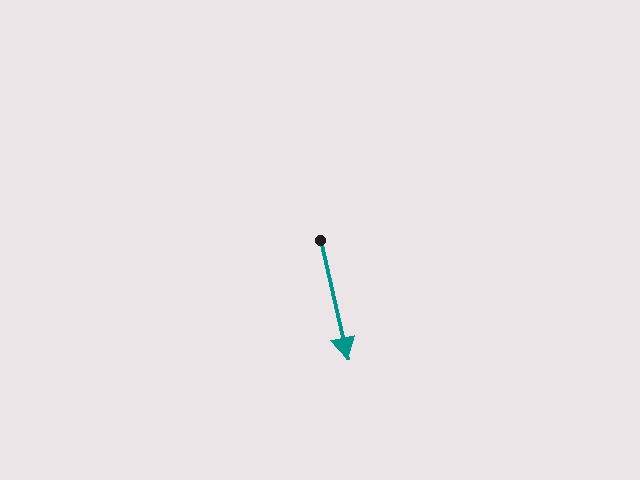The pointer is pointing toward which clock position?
Roughly 6 o'clock.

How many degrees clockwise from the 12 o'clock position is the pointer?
Approximately 167 degrees.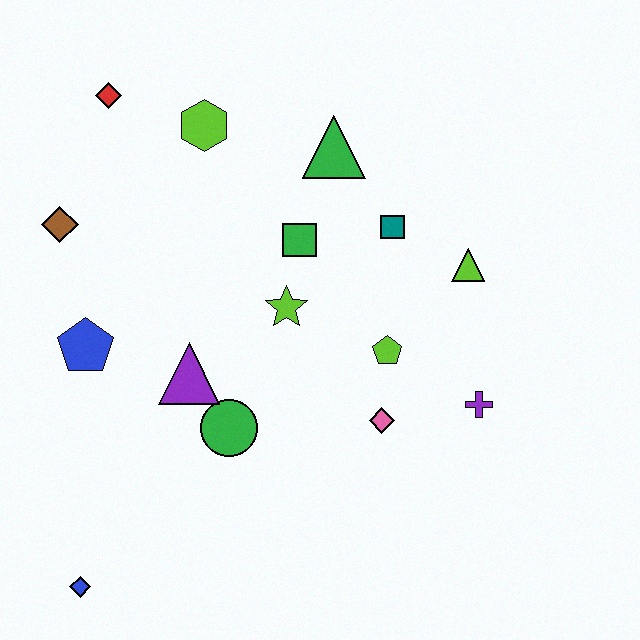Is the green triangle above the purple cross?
Yes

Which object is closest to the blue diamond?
The green circle is closest to the blue diamond.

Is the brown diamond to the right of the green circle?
No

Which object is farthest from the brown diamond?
The purple cross is farthest from the brown diamond.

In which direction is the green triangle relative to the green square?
The green triangle is above the green square.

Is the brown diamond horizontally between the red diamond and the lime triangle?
No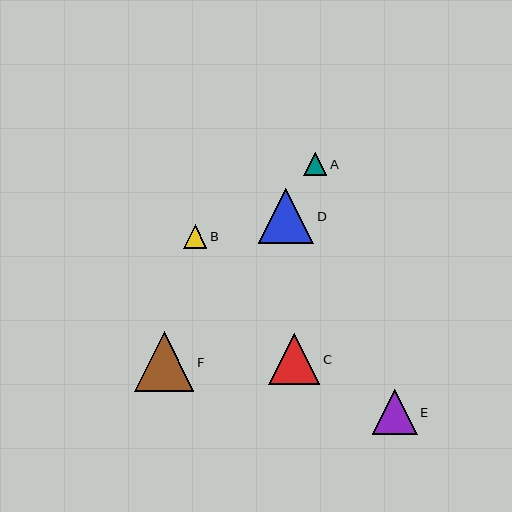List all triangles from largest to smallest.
From largest to smallest: F, D, C, E, B, A.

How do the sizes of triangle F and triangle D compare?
Triangle F and triangle D are approximately the same size.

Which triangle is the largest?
Triangle F is the largest with a size of approximately 59 pixels.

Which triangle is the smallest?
Triangle A is the smallest with a size of approximately 23 pixels.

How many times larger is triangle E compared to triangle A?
Triangle E is approximately 1.9 times the size of triangle A.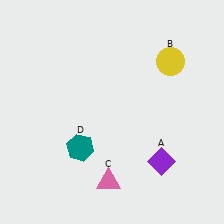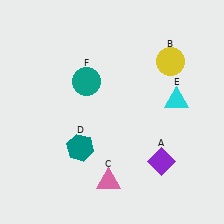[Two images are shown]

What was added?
A cyan triangle (E), a teal circle (F) were added in Image 2.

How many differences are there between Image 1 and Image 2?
There are 2 differences between the two images.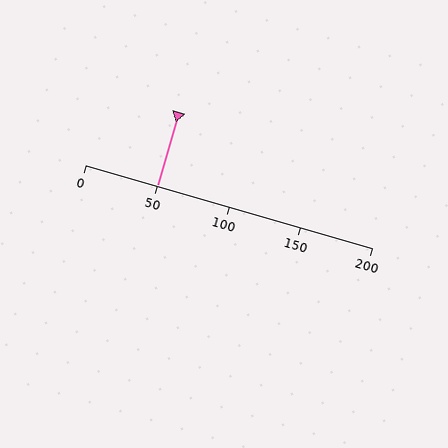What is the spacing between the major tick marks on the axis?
The major ticks are spaced 50 apart.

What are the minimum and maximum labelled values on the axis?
The axis runs from 0 to 200.